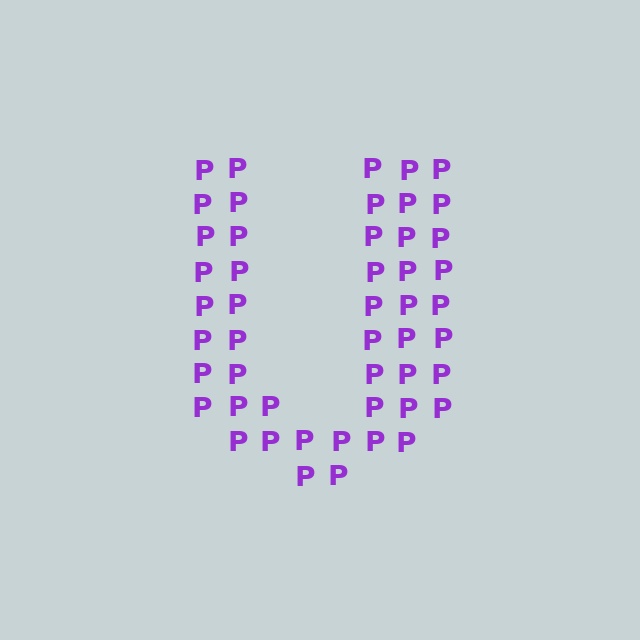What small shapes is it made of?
It is made of small letter P's.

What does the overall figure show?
The overall figure shows the letter U.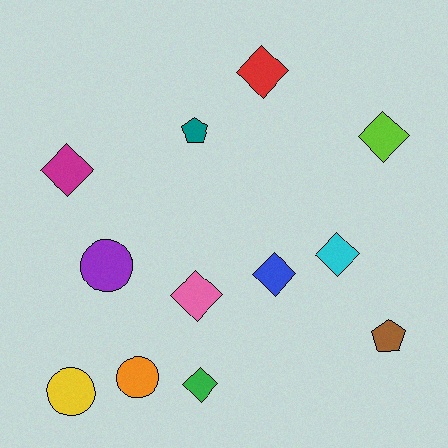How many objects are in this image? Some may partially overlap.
There are 12 objects.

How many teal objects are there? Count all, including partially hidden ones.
There is 1 teal object.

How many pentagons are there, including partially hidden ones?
There are 2 pentagons.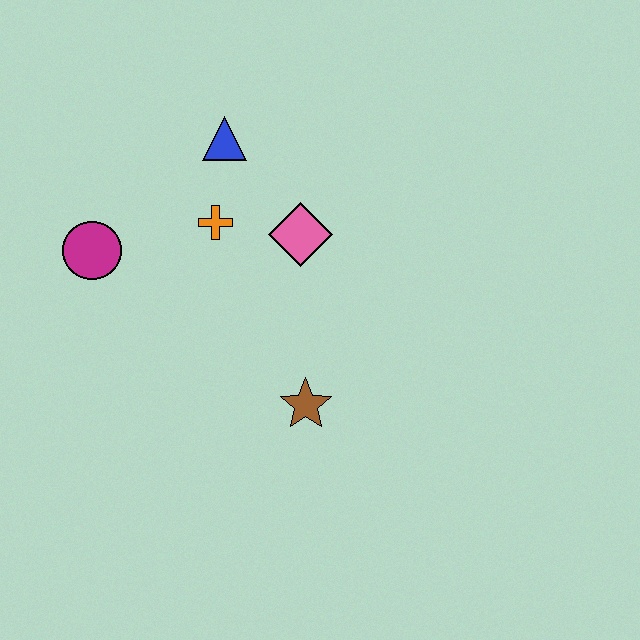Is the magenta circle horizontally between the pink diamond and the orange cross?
No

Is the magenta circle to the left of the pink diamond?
Yes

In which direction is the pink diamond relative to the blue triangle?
The pink diamond is below the blue triangle.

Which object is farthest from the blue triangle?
The brown star is farthest from the blue triangle.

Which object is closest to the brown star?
The pink diamond is closest to the brown star.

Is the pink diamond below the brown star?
No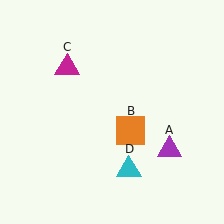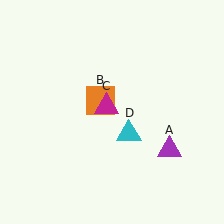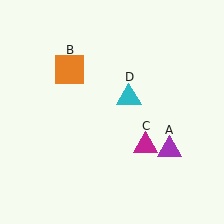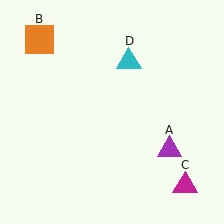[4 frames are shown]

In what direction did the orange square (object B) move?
The orange square (object B) moved up and to the left.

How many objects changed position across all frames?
3 objects changed position: orange square (object B), magenta triangle (object C), cyan triangle (object D).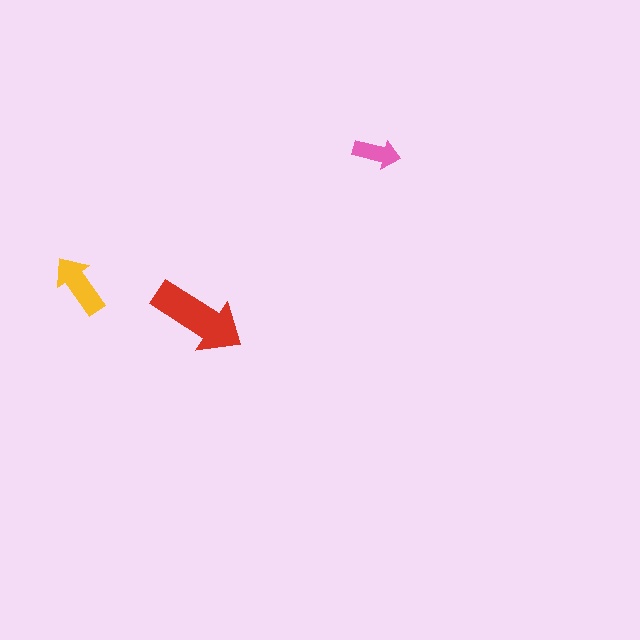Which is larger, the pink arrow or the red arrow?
The red one.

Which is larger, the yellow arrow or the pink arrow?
The yellow one.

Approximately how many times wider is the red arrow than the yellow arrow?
About 1.5 times wider.